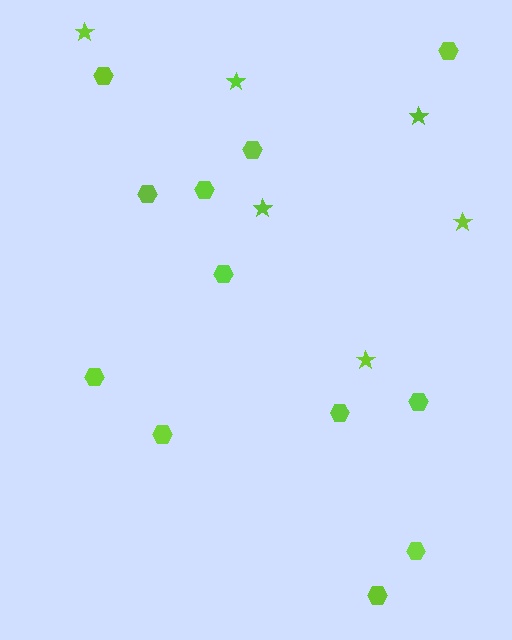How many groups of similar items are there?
There are 2 groups: one group of hexagons (12) and one group of stars (6).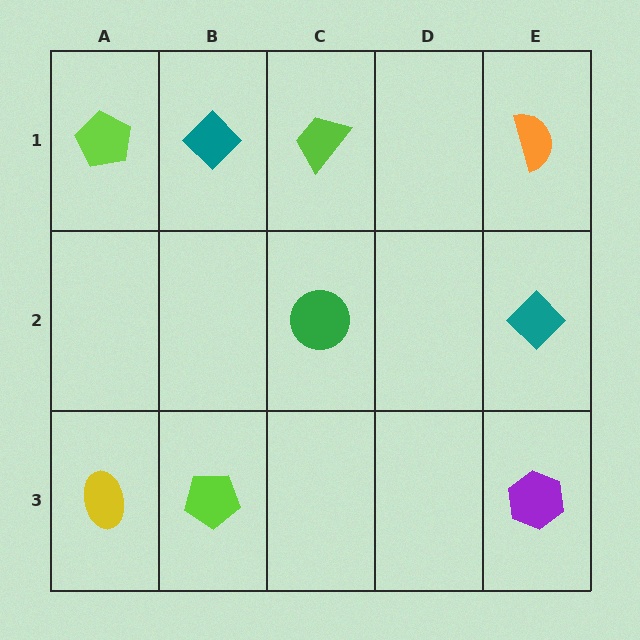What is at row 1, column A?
A lime pentagon.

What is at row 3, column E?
A purple hexagon.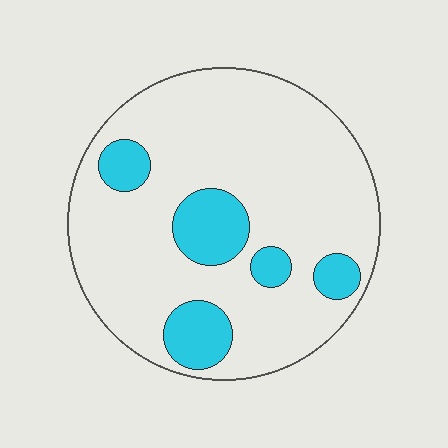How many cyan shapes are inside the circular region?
5.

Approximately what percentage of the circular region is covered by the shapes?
Approximately 20%.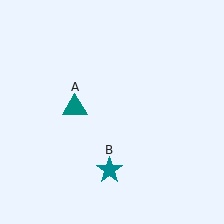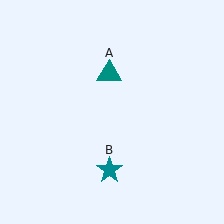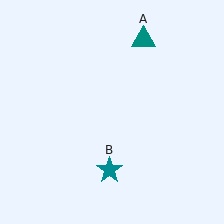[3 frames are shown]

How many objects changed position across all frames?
1 object changed position: teal triangle (object A).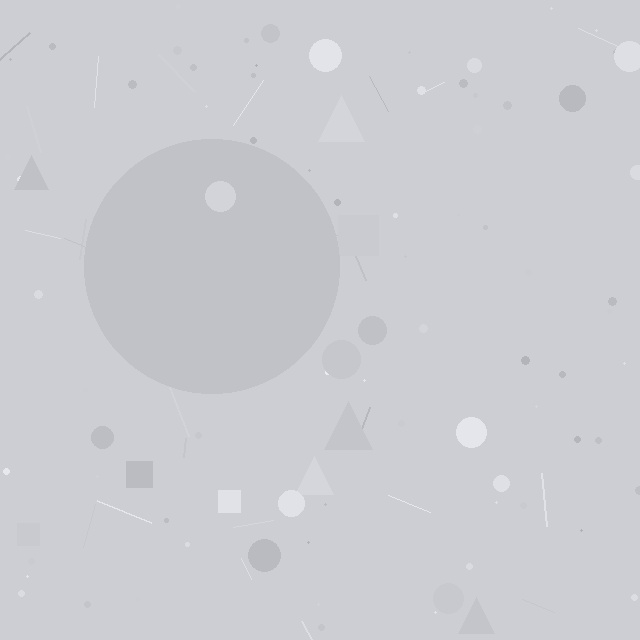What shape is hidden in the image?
A circle is hidden in the image.